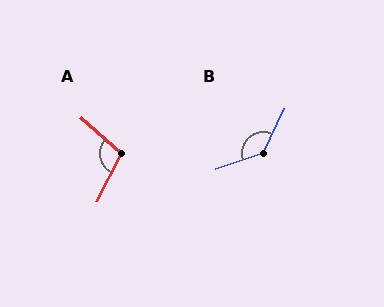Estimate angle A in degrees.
Approximately 104 degrees.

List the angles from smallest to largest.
A (104°), B (134°).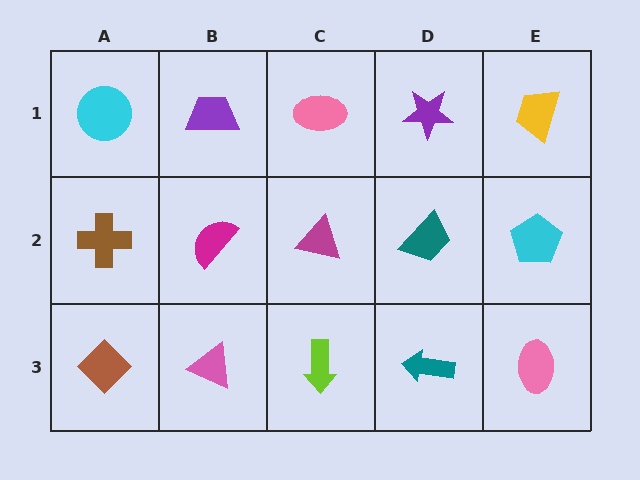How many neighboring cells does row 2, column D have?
4.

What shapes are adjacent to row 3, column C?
A magenta triangle (row 2, column C), a pink triangle (row 3, column B), a teal arrow (row 3, column D).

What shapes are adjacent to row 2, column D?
A purple star (row 1, column D), a teal arrow (row 3, column D), a magenta triangle (row 2, column C), a cyan pentagon (row 2, column E).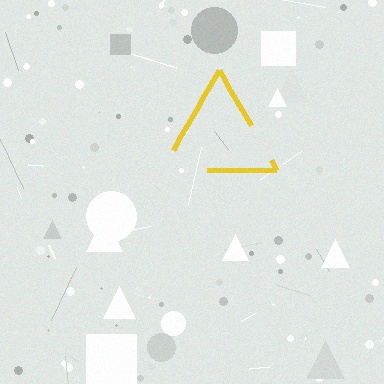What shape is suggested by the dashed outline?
The dashed outline suggests a triangle.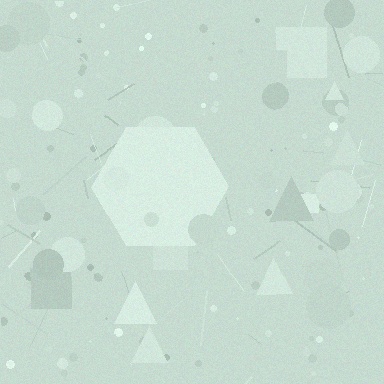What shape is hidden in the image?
A hexagon is hidden in the image.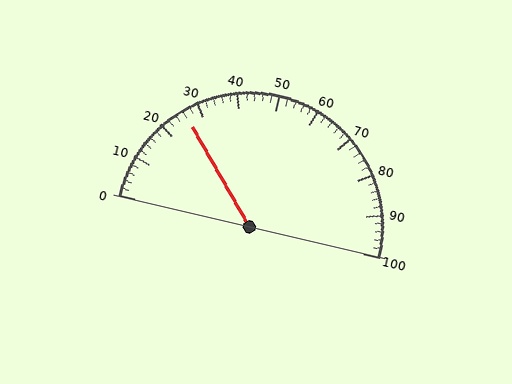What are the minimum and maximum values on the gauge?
The gauge ranges from 0 to 100.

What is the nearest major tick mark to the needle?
The nearest major tick mark is 30.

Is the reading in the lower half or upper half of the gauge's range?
The reading is in the lower half of the range (0 to 100).